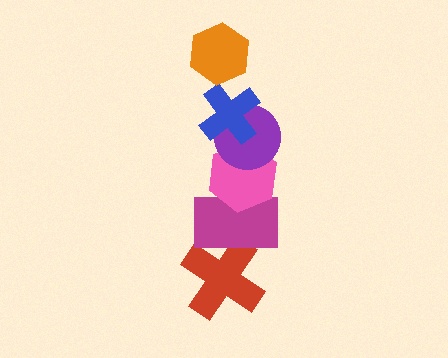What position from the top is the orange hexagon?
The orange hexagon is 1st from the top.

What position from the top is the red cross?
The red cross is 6th from the top.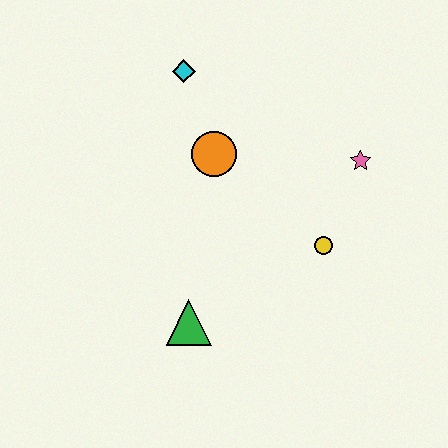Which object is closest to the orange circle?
The cyan diamond is closest to the orange circle.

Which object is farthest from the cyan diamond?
The green triangle is farthest from the cyan diamond.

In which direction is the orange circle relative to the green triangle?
The orange circle is above the green triangle.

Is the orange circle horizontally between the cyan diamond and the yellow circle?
Yes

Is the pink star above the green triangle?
Yes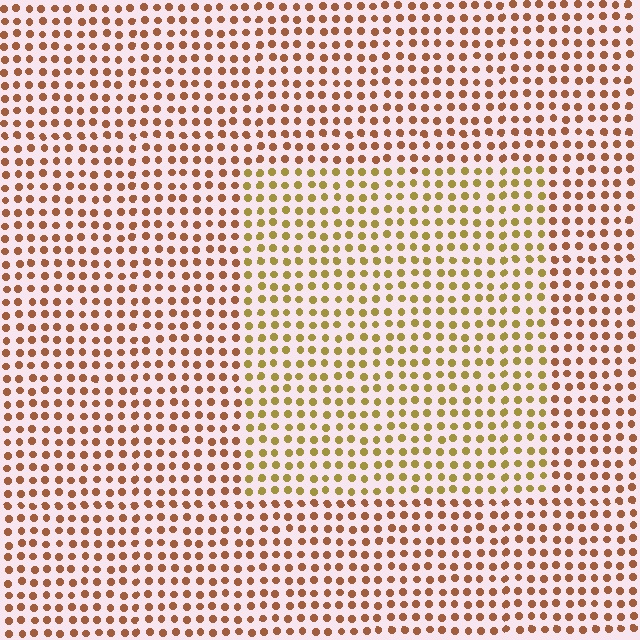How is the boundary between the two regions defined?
The boundary is defined purely by a slight shift in hue (about 33 degrees). Spacing, size, and orientation are identical on both sides.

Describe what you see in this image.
The image is filled with small brown elements in a uniform arrangement. A rectangle-shaped region is visible where the elements are tinted to a slightly different hue, forming a subtle color boundary.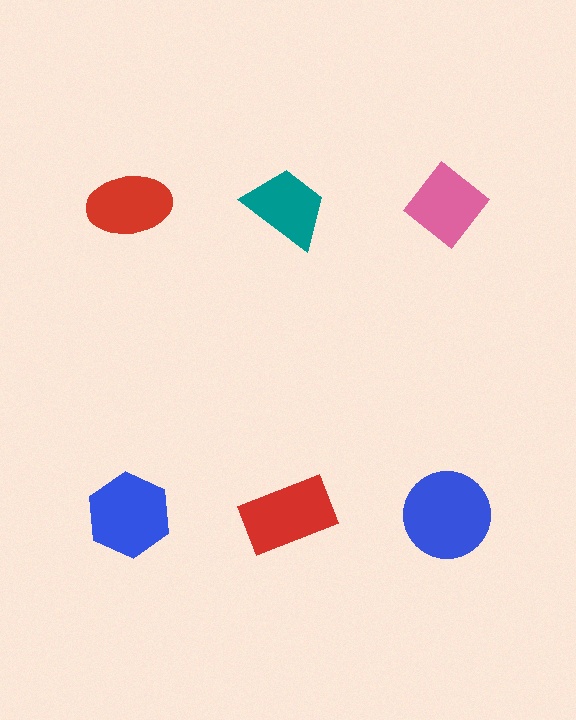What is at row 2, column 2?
A red rectangle.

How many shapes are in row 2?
3 shapes.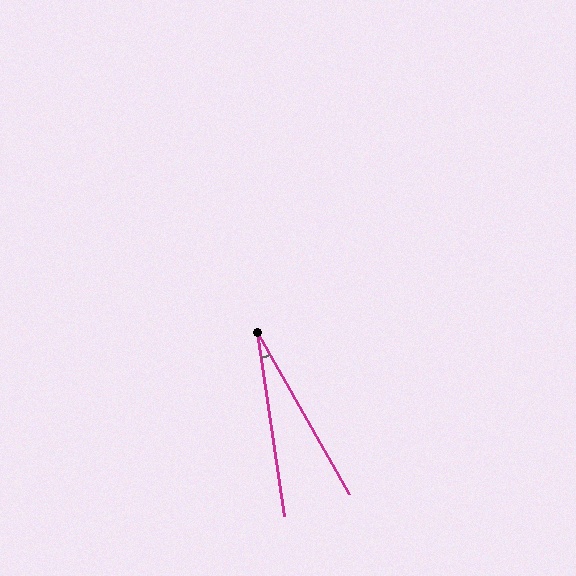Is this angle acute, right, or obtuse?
It is acute.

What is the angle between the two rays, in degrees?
Approximately 21 degrees.